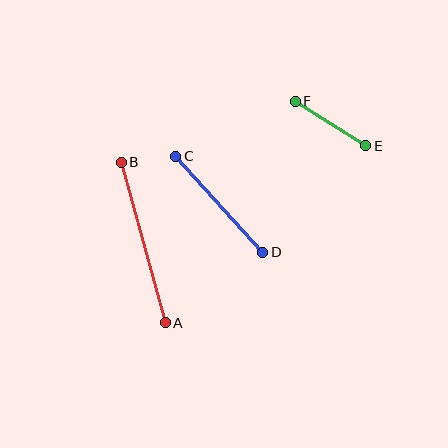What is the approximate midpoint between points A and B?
The midpoint is at approximately (143, 243) pixels.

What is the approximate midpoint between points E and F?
The midpoint is at approximately (330, 124) pixels.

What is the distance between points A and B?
The distance is approximately 167 pixels.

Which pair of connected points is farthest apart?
Points A and B are farthest apart.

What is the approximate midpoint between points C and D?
The midpoint is at approximately (219, 204) pixels.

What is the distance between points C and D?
The distance is approximately 130 pixels.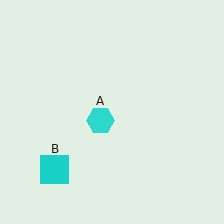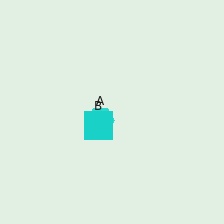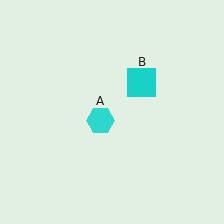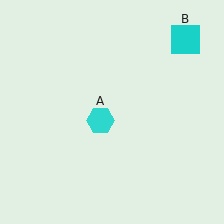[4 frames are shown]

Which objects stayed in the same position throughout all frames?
Cyan hexagon (object A) remained stationary.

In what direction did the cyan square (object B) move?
The cyan square (object B) moved up and to the right.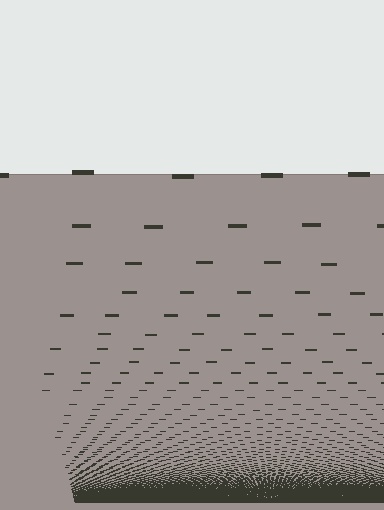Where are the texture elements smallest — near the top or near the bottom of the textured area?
Near the bottom.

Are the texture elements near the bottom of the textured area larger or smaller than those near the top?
Smaller. The gradient is inverted — elements near the bottom are smaller and denser.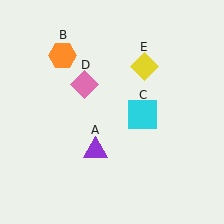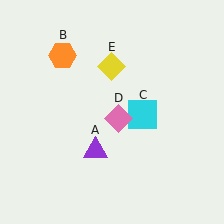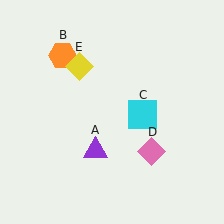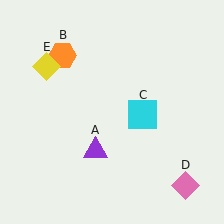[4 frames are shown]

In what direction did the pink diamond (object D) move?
The pink diamond (object D) moved down and to the right.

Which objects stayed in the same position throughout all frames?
Purple triangle (object A) and orange hexagon (object B) and cyan square (object C) remained stationary.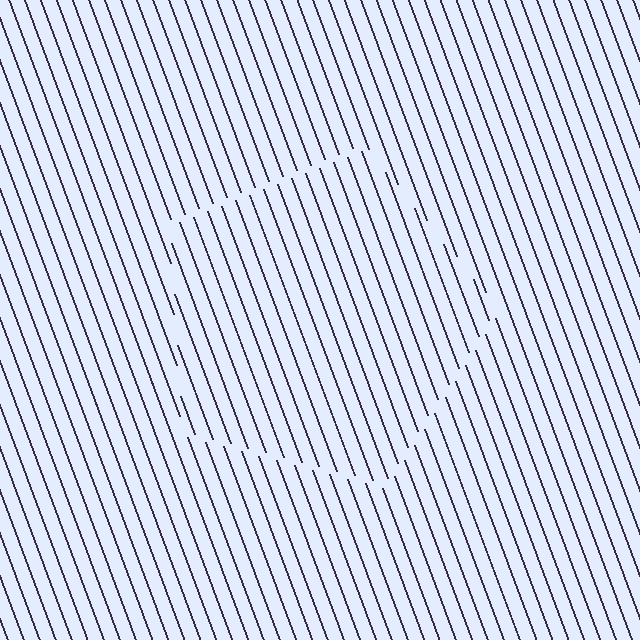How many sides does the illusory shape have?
5 sides — the line-ends trace a pentagon.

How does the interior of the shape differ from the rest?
The interior of the shape contains the same grating, shifted by half a period — the contour is defined by the phase discontinuity where line-ends from the inner and outer gratings abut.